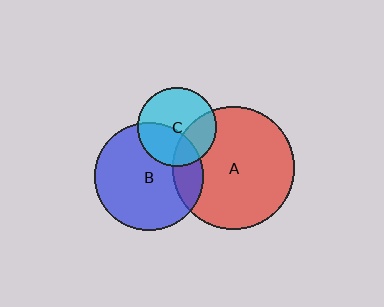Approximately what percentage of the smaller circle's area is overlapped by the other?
Approximately 40%.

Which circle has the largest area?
Circle A (red).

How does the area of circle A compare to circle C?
Approximately 2.4 times.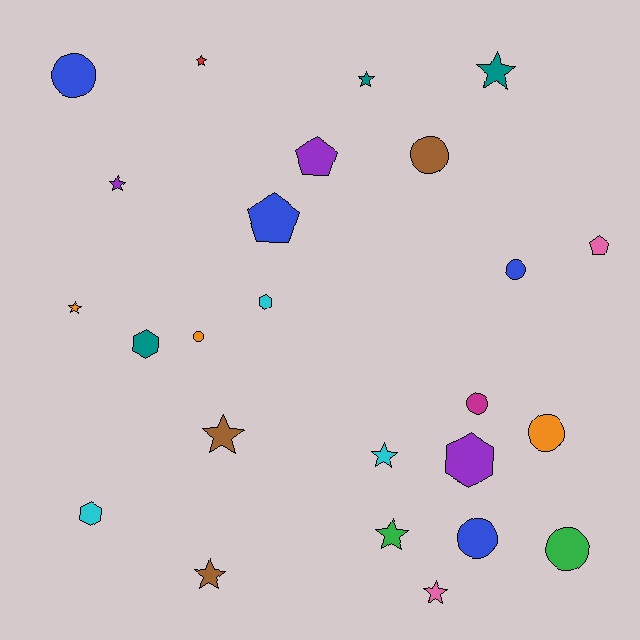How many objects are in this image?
There are 25 objects.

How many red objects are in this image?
There is 1 red object.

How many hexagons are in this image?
There are 4 hexagons.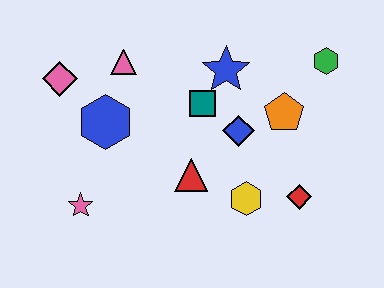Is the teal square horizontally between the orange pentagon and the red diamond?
No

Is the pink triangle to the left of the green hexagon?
Yes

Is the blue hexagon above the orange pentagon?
No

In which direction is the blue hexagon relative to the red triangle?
The blue hexagon is to the left of the red triangle.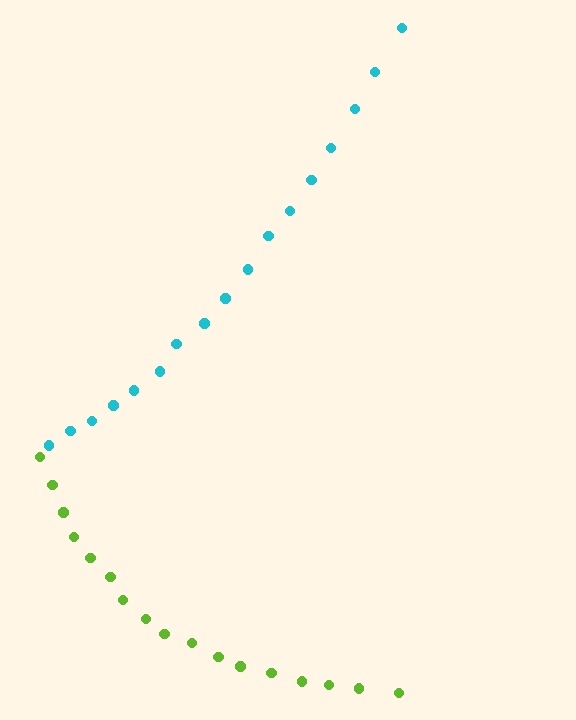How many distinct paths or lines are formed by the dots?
There are 2 distinct paths.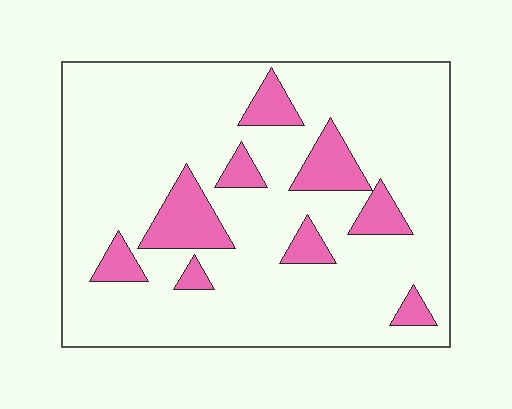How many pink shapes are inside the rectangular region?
9.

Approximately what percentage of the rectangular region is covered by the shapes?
Approximately 15%.